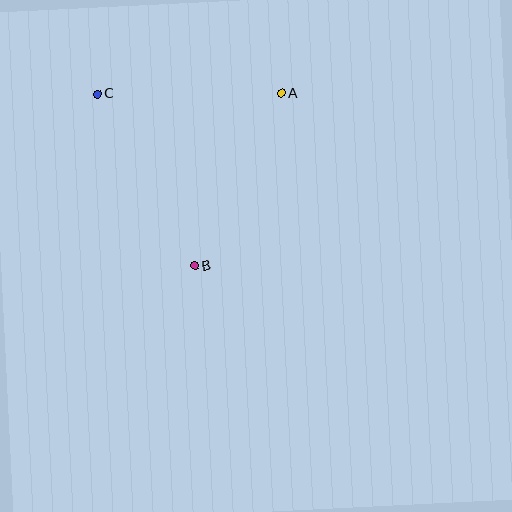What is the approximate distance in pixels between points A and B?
The distance between A and B is approximately 193 pixels.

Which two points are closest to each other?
Points A and C are closest to each other.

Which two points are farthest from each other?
Points B and C are farthest from each other.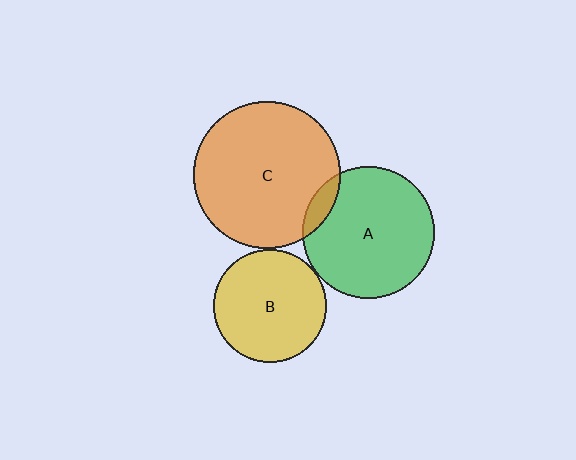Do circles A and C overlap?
Yes.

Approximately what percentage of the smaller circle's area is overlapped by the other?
Approximately 10%.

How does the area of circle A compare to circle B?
Approximately 1.4 times.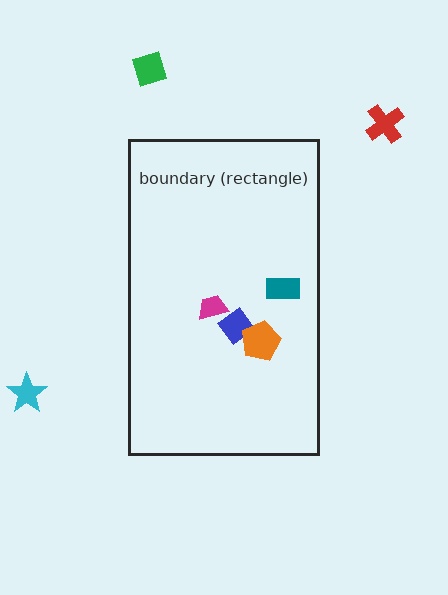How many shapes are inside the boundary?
4 inside, 3 outside.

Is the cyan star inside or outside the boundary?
Outside.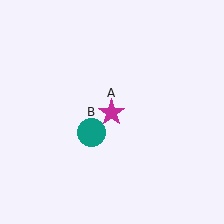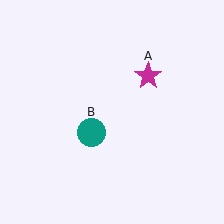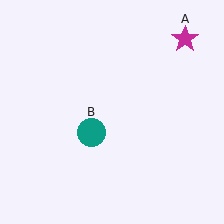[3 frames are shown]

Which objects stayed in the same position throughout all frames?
Teal circle (object B) remained stationary.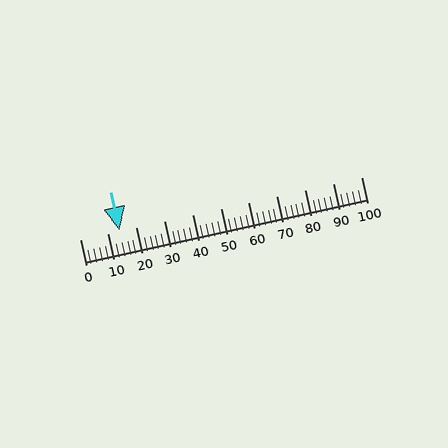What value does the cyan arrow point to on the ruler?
The cyan arrow points to approximately 14.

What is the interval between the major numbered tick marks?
The major tick marks are spaced 10 units apart.